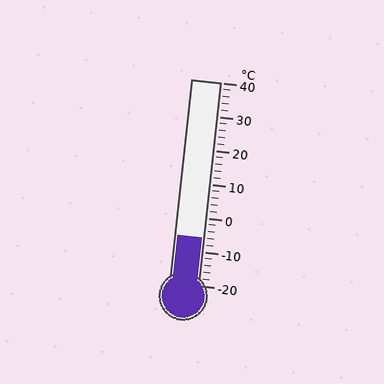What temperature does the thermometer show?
The thermometer shows approximately -6°C.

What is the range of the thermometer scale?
The thermometer scale ranges from -20°C to 40°C.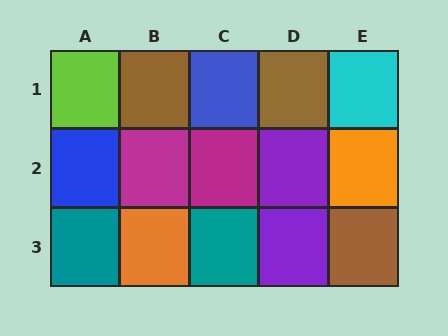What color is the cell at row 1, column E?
Cyan.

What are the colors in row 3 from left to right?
Teal, orange, teal, purple, brown.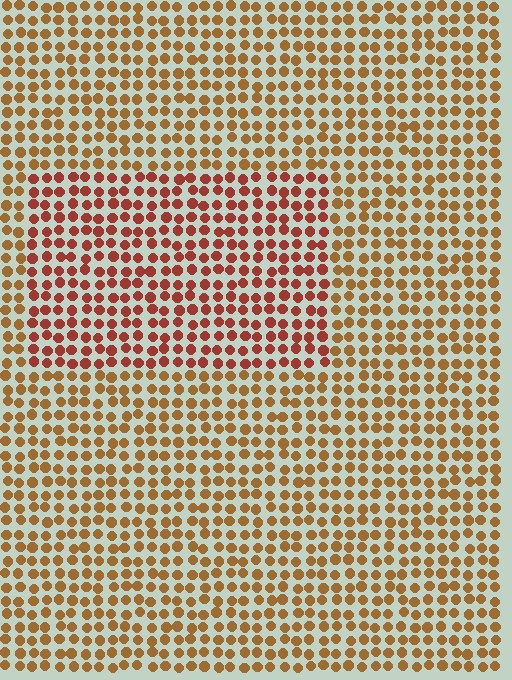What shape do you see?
I see a rectangle.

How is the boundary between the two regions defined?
The boundary is defined purely by a slight shift in hue (about 29 degrees). Spacing, size, and orientation are identical on both sides.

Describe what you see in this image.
The image is filled with small brown elements in a uniform arrangement. A rectangle-shaped region is visible where the elements are tinted to a slightly different hue, forming a subtle color boundary.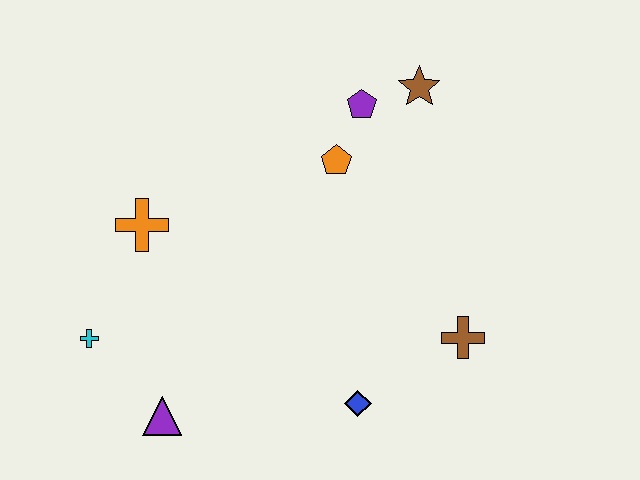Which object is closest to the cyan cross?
The purple triangle is closest to the cyan cross.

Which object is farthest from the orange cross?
The brown cross is farthest from the orange cross.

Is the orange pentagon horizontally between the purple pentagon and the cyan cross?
Yes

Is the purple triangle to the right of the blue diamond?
No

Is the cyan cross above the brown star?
No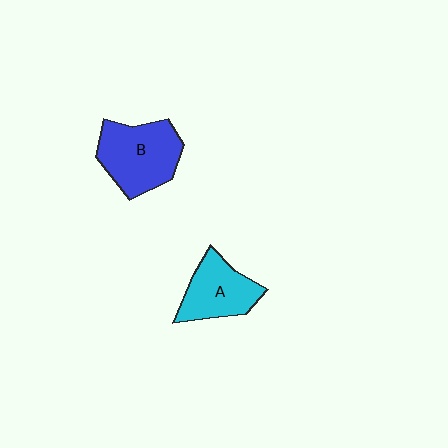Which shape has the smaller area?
Shape A (cyan).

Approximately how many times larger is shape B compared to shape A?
Approximately 1.3 times.